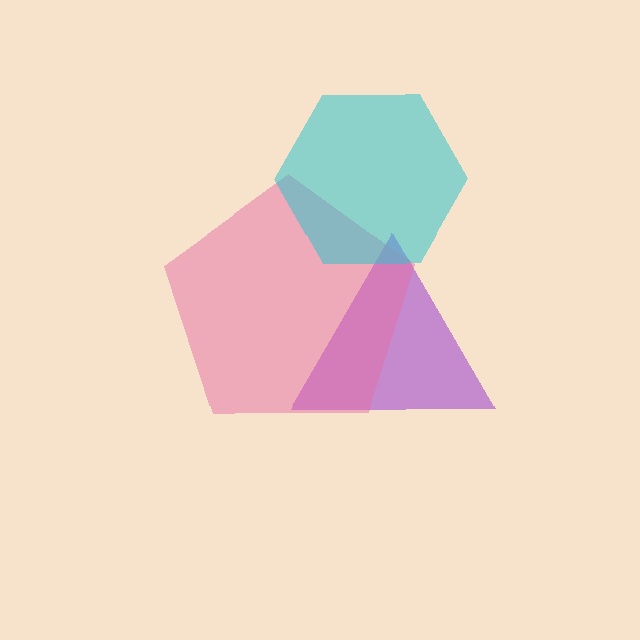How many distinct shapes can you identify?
There are 3 distinct shapes: a purple triangle, a pink pentagon, a cyan hexagon.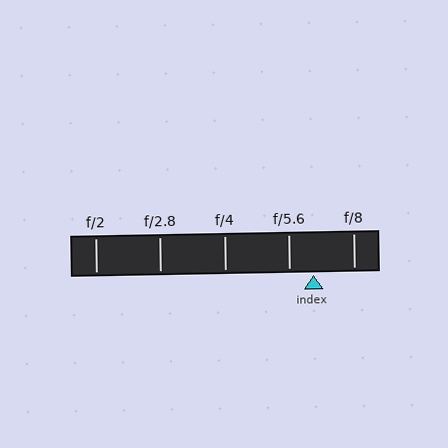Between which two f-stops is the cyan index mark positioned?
The index mark is between f/5.6 and f/8.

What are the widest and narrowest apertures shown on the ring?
The widest aperture shown is f/2 and the narrowest is f/8.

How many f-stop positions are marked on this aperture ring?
There are 5 f-stop positions marked.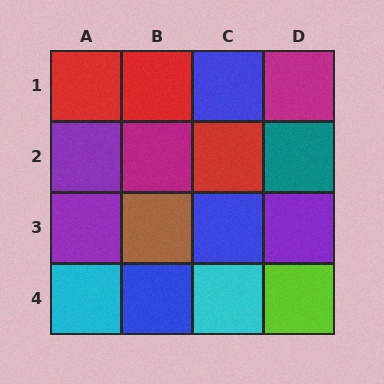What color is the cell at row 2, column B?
Magenta.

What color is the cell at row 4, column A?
Cyan.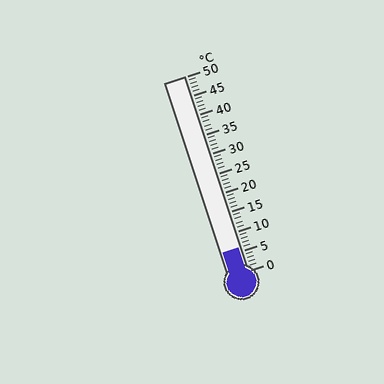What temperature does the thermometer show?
The thermometer shows approximately 6°C.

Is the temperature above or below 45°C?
The temperature is below 45°C.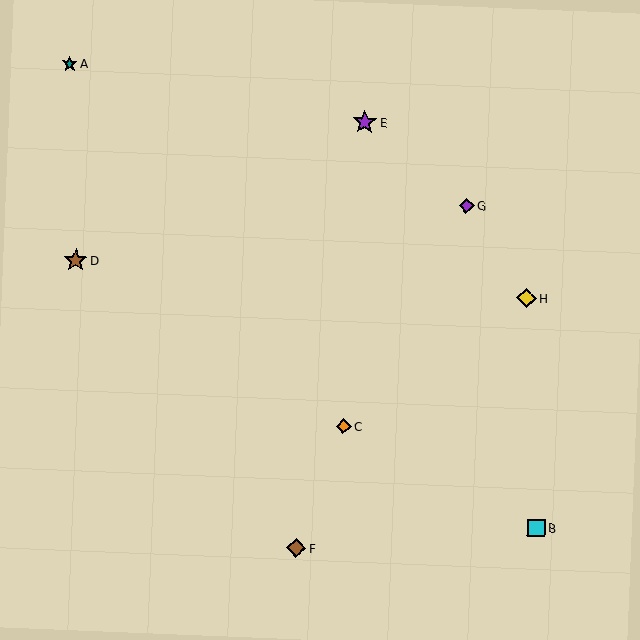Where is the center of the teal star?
The center of the teal star is at (70, 64).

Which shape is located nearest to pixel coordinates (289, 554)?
The brown diamond (labeled F) at (296, 548) is nearest to that location.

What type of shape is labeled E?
Shape E is a purple star.